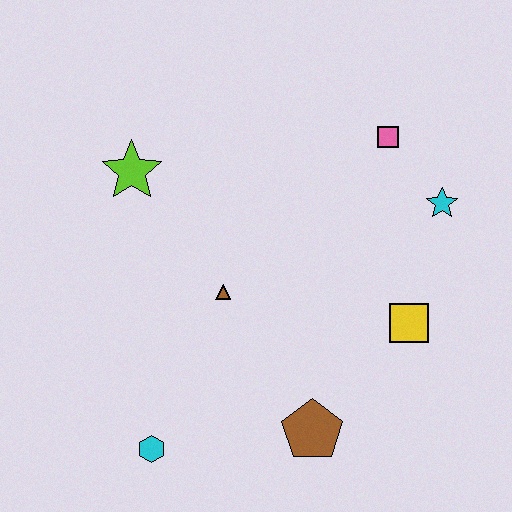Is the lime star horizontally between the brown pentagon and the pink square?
No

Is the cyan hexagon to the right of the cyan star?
No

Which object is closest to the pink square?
The cyan star is closest to the pink square.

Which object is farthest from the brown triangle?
The cyan star is farthest from the brown triangle.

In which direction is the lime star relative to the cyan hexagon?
The lime star is above the cyan hexagon.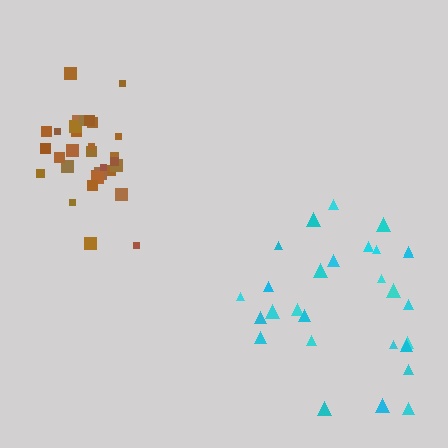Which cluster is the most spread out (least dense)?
Cyan.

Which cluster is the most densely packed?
Brown.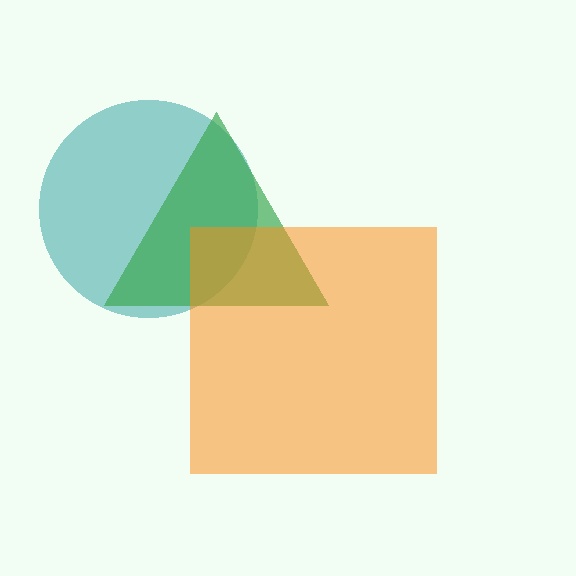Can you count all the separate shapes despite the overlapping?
Yes, there are 3 separate shapes.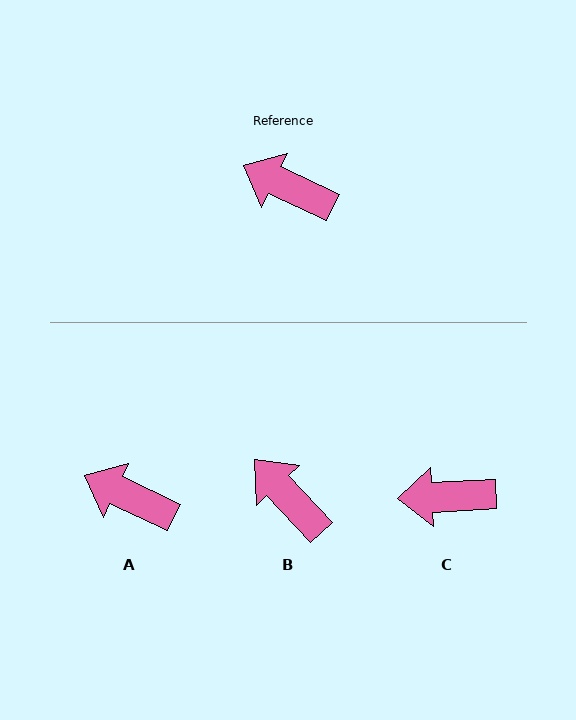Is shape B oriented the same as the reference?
No, it is off by about 22 degrees.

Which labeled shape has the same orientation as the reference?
A.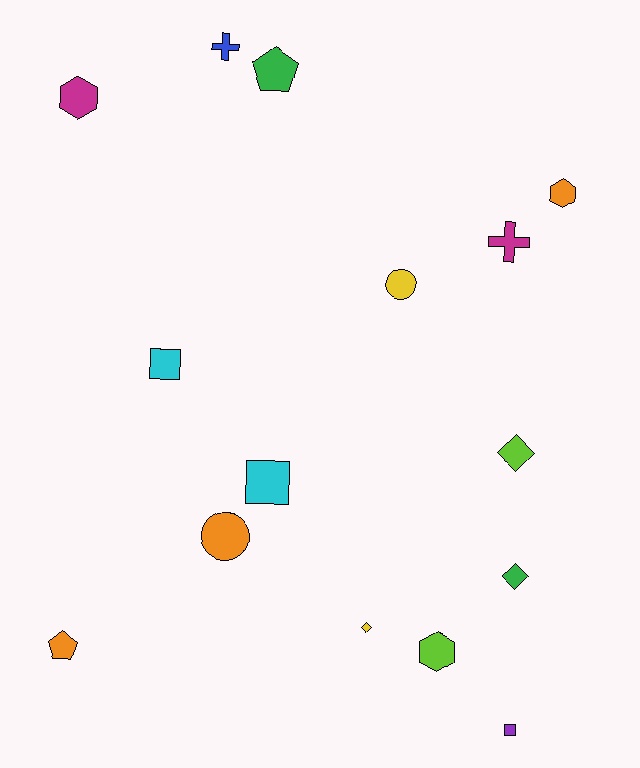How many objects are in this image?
There are 15 objects.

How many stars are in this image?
There are no stars.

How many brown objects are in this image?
There are no brown objects.